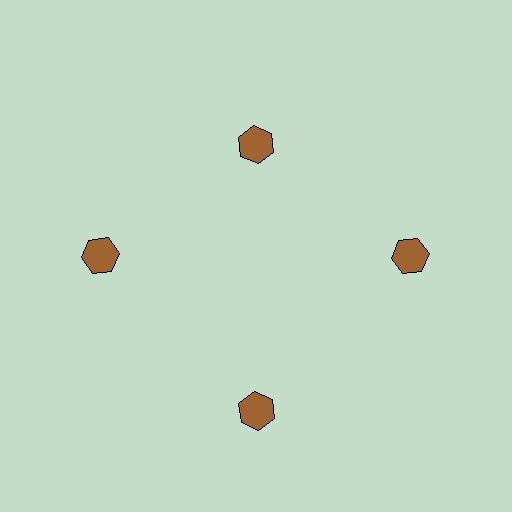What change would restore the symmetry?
The symmetry would be restored by moving it outward, back onto the ring so that all 4 hexagons sit at equal angles and equal distance from the center.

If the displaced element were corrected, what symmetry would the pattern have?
It would have 4-fold rotational symmetry — the pattern would map onto itself every 90 degrees.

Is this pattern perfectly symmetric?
No. The 4 brown hexagons are arranged in a ring, but one element near the 12 o'clock position is pulled inward toward the center, breaking the 4-fold rotational symmetry.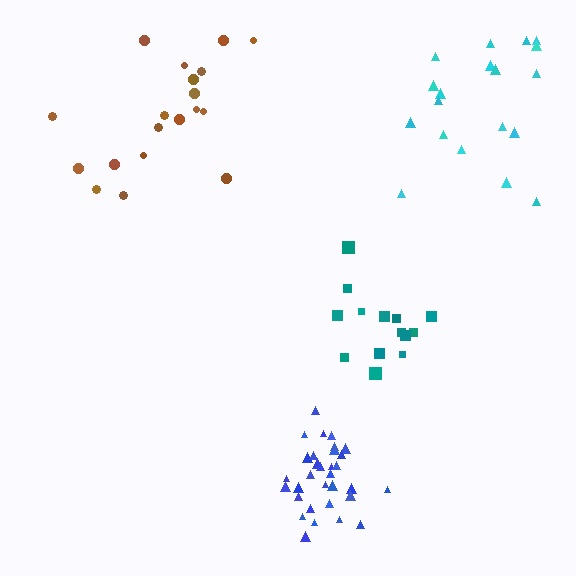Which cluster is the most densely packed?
Blue.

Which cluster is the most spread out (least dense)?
Brown.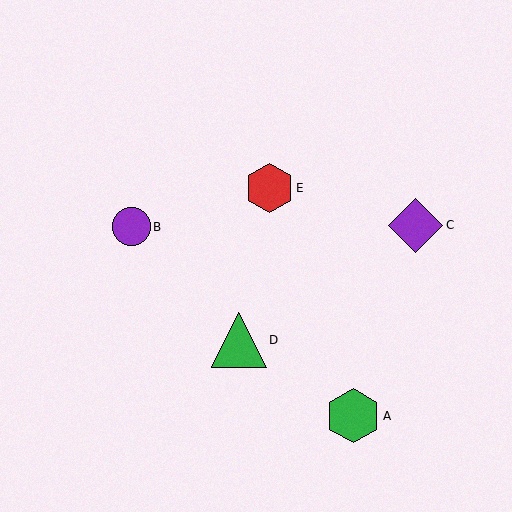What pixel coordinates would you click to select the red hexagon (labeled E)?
Click at (269, 188) to select the red hexagon E.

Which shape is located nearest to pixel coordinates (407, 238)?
The purple diamond (labeled C) at (416, 225) is nearest to that location.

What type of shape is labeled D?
Shape D is a green triangle.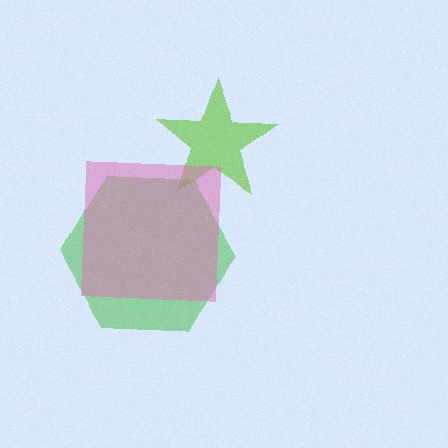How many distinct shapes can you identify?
There are 3 distinct shapes: a lime star, a green hexagon, a pink square.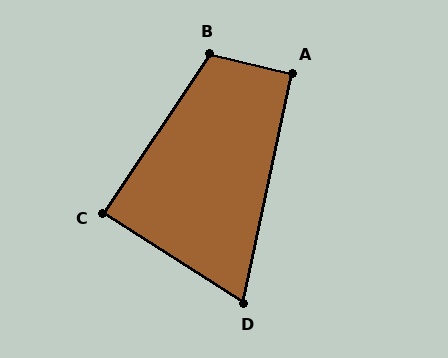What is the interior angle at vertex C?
Approximately 89 degrees (approximately right).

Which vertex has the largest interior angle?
B, at approximately 111 degrees.